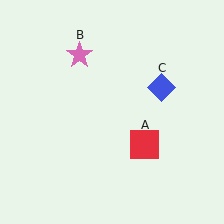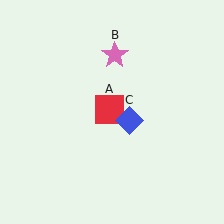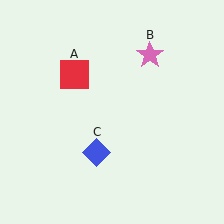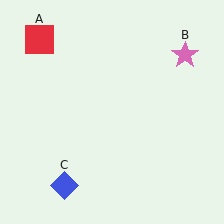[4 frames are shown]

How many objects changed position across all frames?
3 objects changed position: red square (object A), pink star (object B), blue diamond (object C).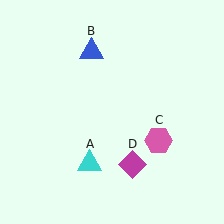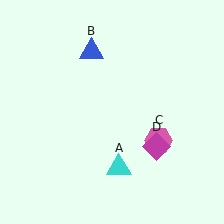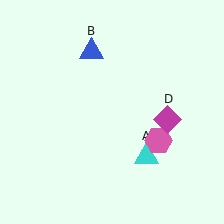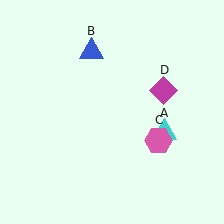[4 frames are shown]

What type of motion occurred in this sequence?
The cyan triangle (object A), magenta diamond (object D) rotated counterclockwise around the center of the scene.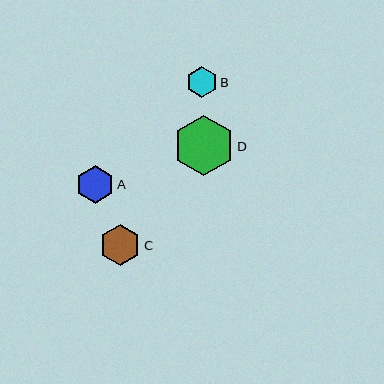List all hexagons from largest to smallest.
From largest to smallest: D, C, A, B.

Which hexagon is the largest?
Hexagon D is the largest with a size of approximately 60 pixels.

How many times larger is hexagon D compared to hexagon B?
Hexagon D is approximately 2.0 times the size of hexagon B.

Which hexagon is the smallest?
Hexagon B is the smallest with a size of approximately 31 pixels.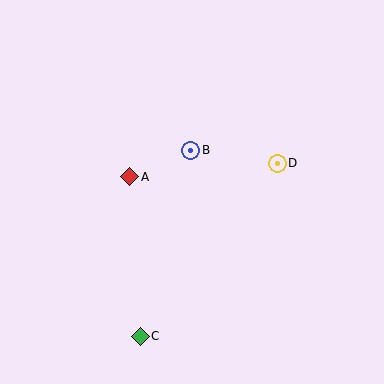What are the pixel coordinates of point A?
Point A is at (130, 177).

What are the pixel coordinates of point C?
Point C is at (140, 336).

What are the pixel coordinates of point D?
Point D is at (277, 164).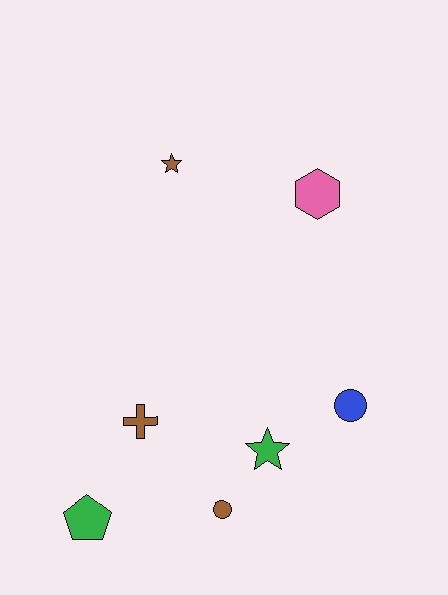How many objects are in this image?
There are 7 objects.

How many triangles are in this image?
There are no triangles.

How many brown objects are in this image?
There are 3 brown objects.